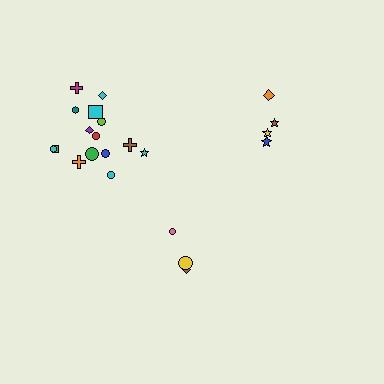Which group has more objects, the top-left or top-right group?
The top-left group.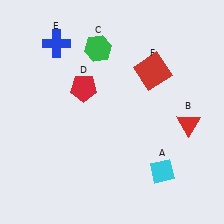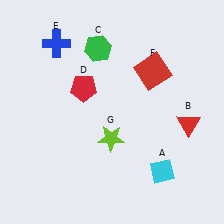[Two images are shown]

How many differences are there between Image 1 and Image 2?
There is 1 difference between the two images.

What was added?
A lime star (G) was added in Image 2.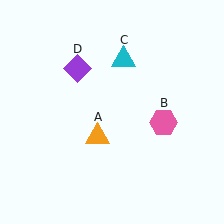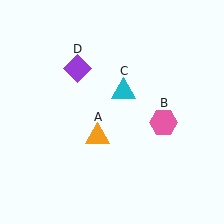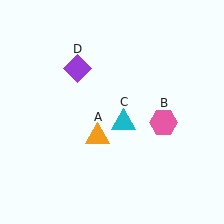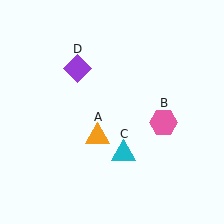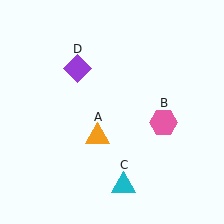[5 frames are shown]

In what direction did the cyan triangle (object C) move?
The cyan triangle (object C) moved down.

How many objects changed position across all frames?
1 object changed position: cyan triangle (object C).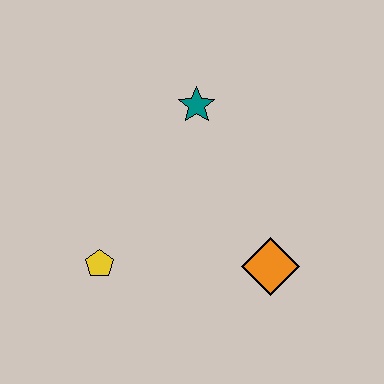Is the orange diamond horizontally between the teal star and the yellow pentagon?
No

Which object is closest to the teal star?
The orange diamond is closest to the teal star.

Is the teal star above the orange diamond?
Yes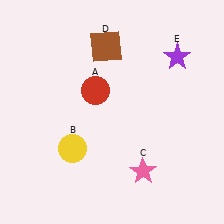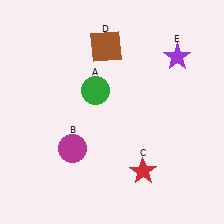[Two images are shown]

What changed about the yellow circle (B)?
In Image 1, B is yellow. In Image 2, it changed to magenta.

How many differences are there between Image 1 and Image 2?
There are 3 differences between the two images.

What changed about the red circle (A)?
In Image 1, A is red. In Image 2, it changed to green.